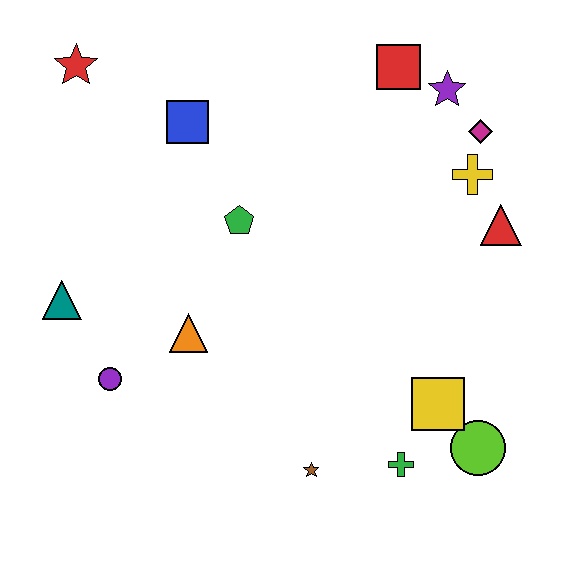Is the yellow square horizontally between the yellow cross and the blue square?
Yes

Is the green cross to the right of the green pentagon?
Yes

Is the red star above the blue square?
Yes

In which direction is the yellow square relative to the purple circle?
The yellow square is to the right of the purple circle.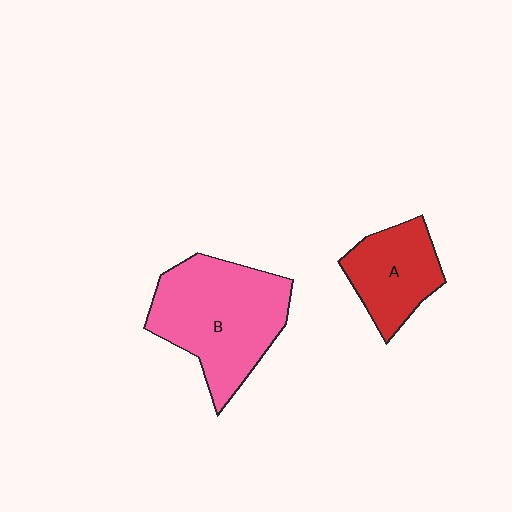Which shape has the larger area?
Shape B (pink).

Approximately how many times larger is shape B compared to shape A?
Approximately 1.8 times.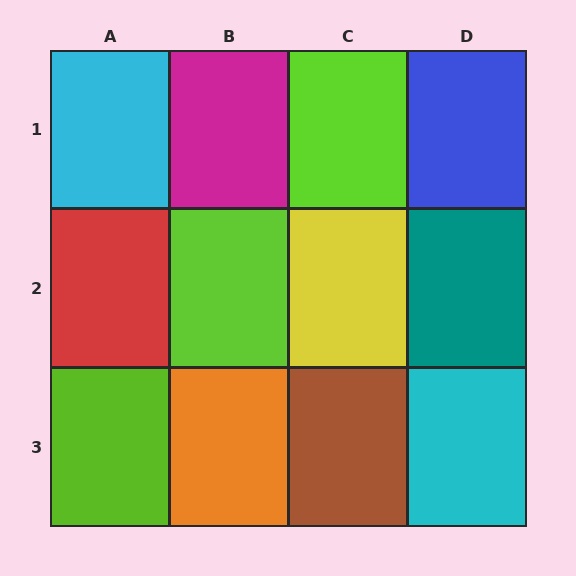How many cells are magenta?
1 cell is magenta.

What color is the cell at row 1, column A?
Cyan.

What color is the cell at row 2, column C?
Yellow.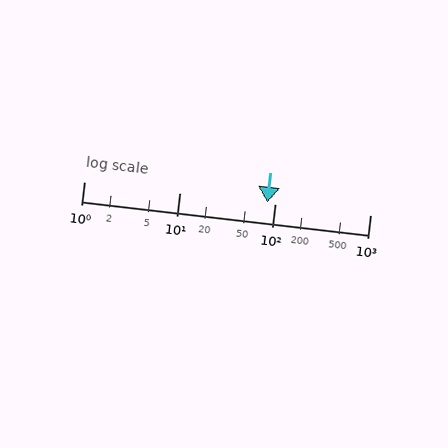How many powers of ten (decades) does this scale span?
The scale spans 3 decades, from 1 to 1000.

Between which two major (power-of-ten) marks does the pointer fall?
The pointer is between 10 and 100.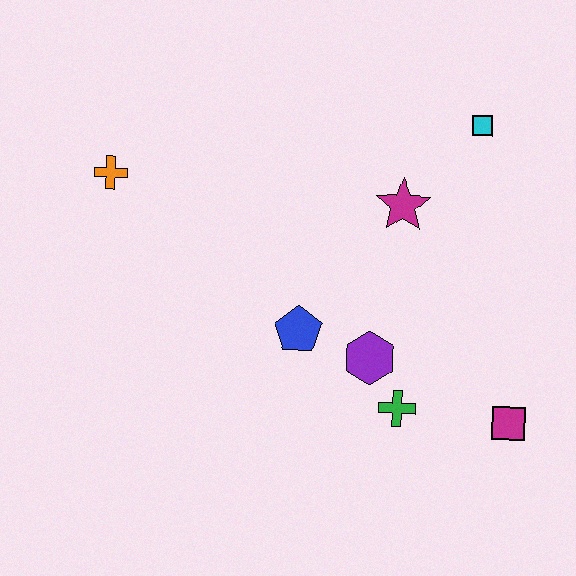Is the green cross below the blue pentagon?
Yes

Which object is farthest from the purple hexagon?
The orange cross is farthest from the purple hexagon.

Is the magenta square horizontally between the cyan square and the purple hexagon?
No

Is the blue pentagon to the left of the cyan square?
Yes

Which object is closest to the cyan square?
The magenta star is closest to the cyan square.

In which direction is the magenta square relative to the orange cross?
The magenta square is to the right of the orange cross.